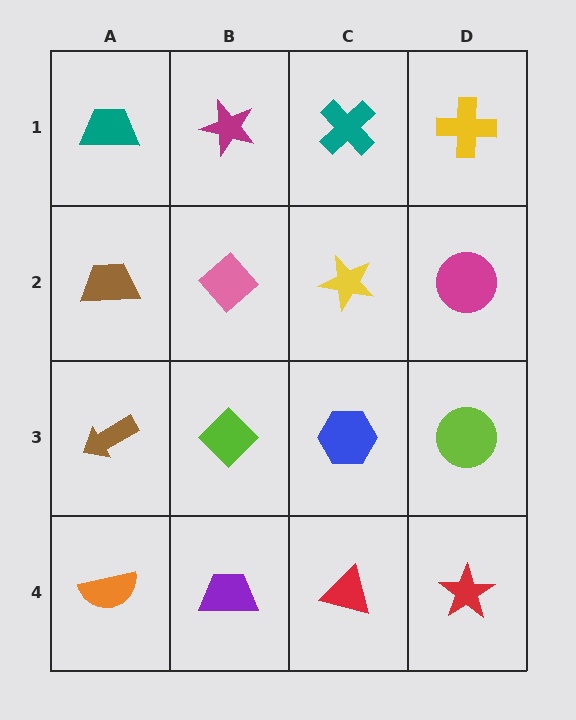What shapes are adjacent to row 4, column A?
A brown arrow (row 3, column A), a purple trapezoid (row 4, column B).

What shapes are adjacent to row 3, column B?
A pink diamond (row 2, column B), a purple trapezoid (row 4, column B), a brown arrow (row 3, column A), a blue hexagon (row 3, column C).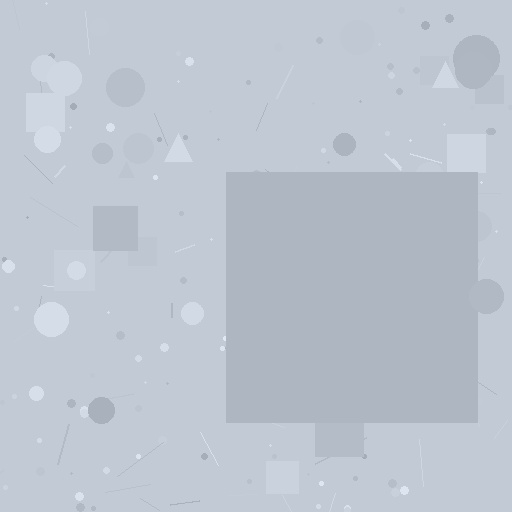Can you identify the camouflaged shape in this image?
The camouflaged shape is a square.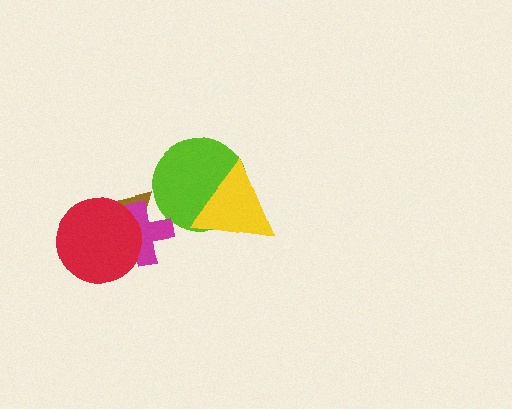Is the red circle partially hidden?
No, no other shape covers it.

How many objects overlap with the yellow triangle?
1 object overlaps with the yellow triangle.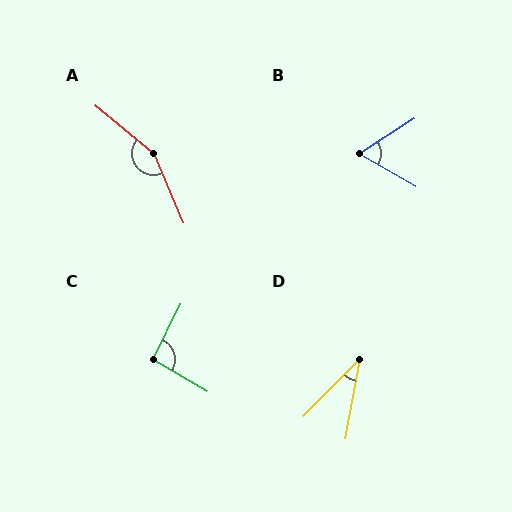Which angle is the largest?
A, at approximately 152 degrees.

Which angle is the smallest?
D, at approximately 34 degrees.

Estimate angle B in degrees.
Approximately 62 degrees.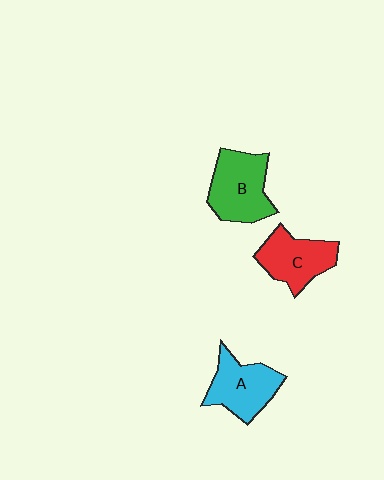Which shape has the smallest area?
Shape C (red).